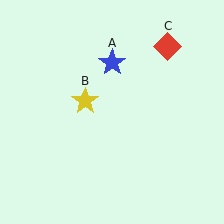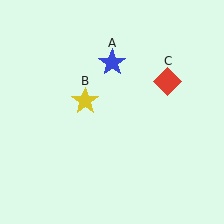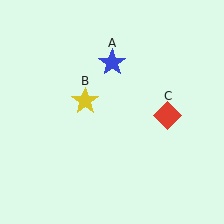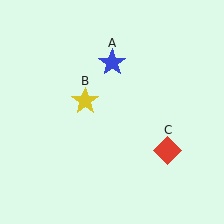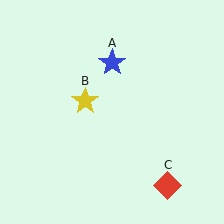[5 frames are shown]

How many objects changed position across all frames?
1 object changed position: red diamond (object C).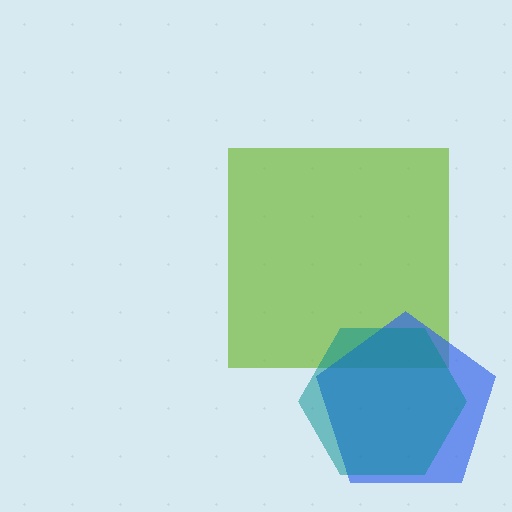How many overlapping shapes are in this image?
There are 3 overlapping shapes in the image.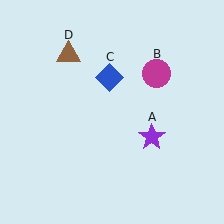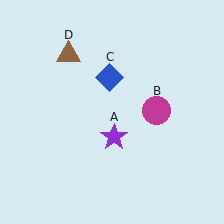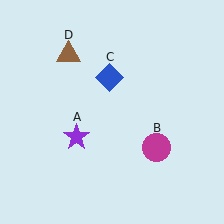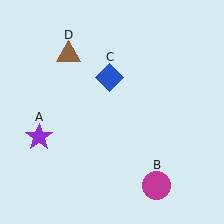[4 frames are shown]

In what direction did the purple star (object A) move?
The purple star (object A) moved left.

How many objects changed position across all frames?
2 objects changed position: purple star (object A), magenta circle (object B).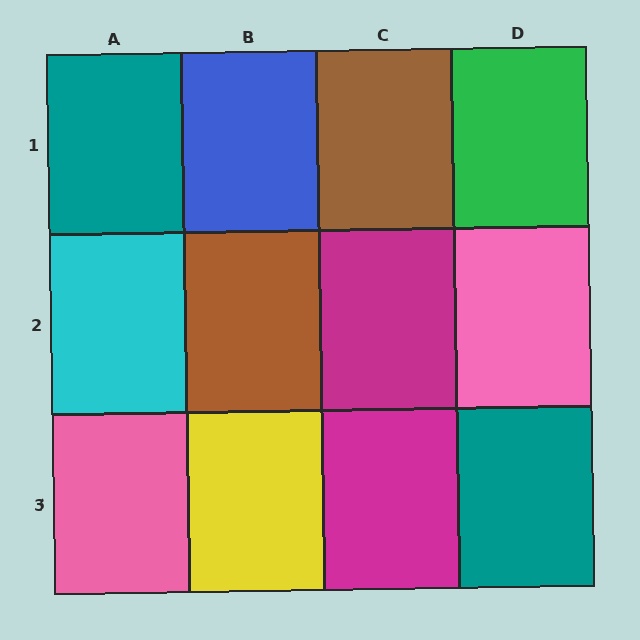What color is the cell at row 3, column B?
Yellow.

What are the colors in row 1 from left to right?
Teal, blue, brown, green.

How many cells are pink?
2 cells are pink.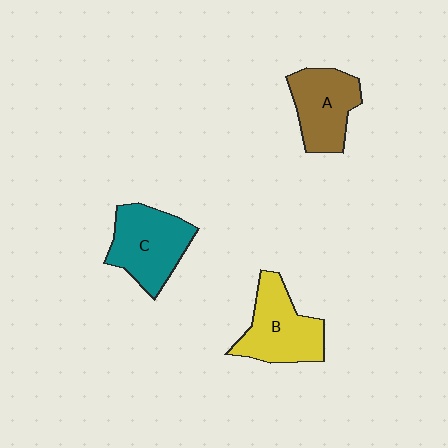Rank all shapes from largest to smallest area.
From largest to smallest: C (teal), B (yellow), A (brown).